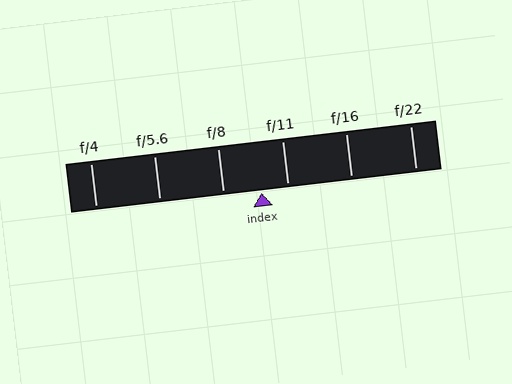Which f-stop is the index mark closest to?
The index mark is closest to f/11.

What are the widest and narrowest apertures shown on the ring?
The widest aperture shown is f/4 and the narrowest is f/22.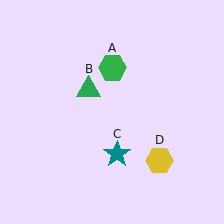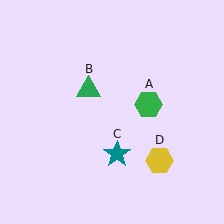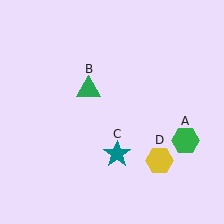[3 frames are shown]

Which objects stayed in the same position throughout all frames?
Green triangle (object B) and teal star (object C) and yellow hexagon (object D) remained stationary.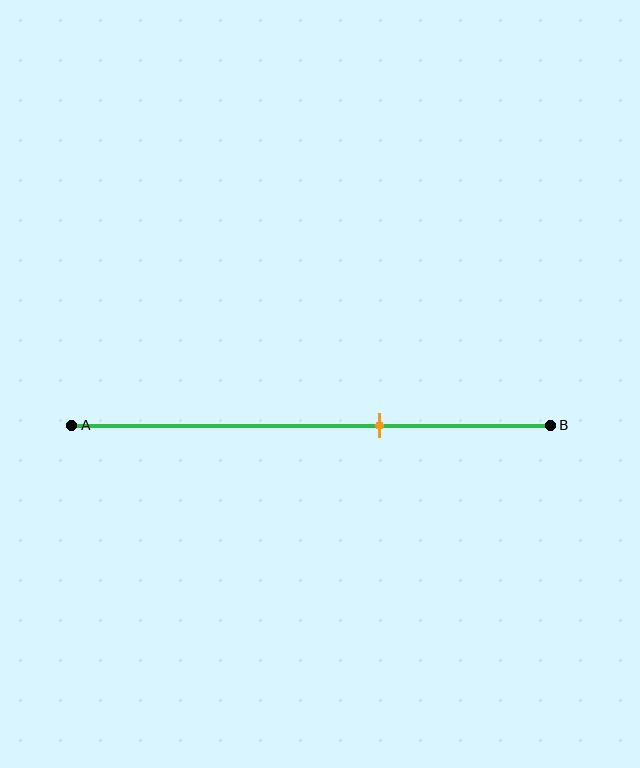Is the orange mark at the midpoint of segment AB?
No, the mark is at about 65% from A, not at the 50% midpoint.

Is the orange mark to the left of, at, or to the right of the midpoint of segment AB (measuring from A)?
The orange mark is to the right of the midpoint of segment AB.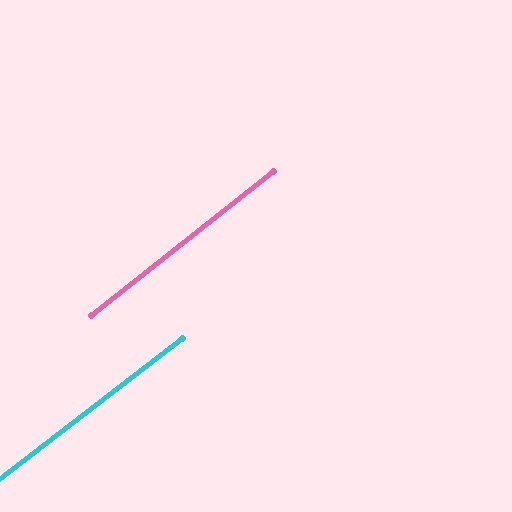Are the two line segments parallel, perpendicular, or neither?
Parallel — their directions differ by only 0.8°.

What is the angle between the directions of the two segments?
Approximately 1 degree.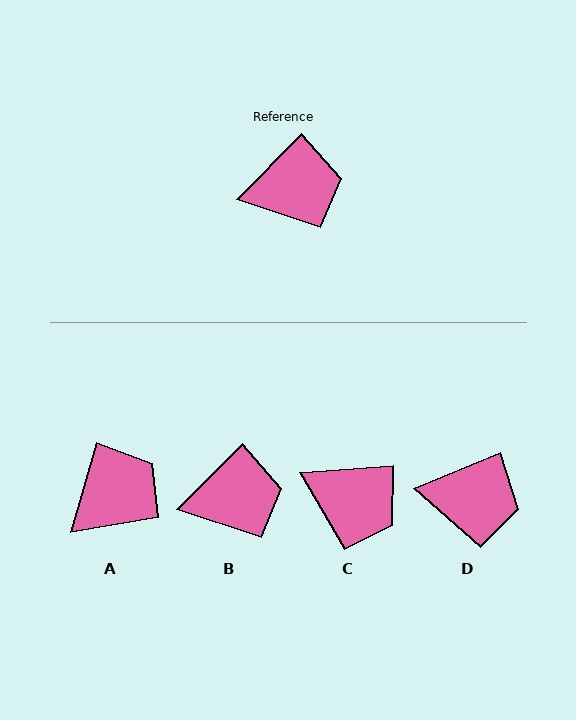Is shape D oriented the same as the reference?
No, it is off by about 23 degrees.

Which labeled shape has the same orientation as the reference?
B.